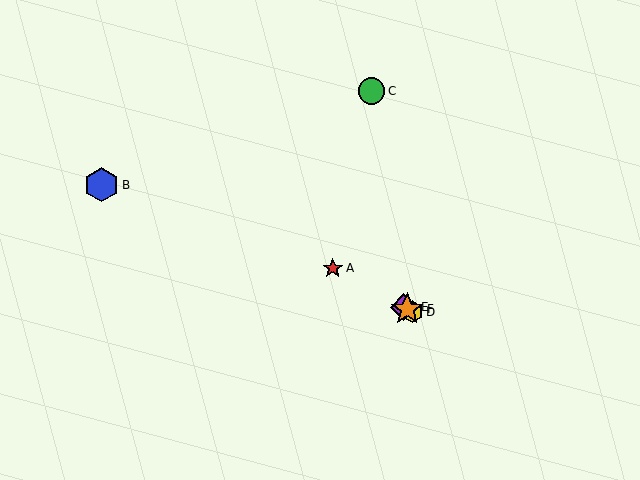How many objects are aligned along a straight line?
4 objects (A, D, E, F) are aligned along a straight line.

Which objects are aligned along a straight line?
Objects A, D, E, F are aligned along a straight line.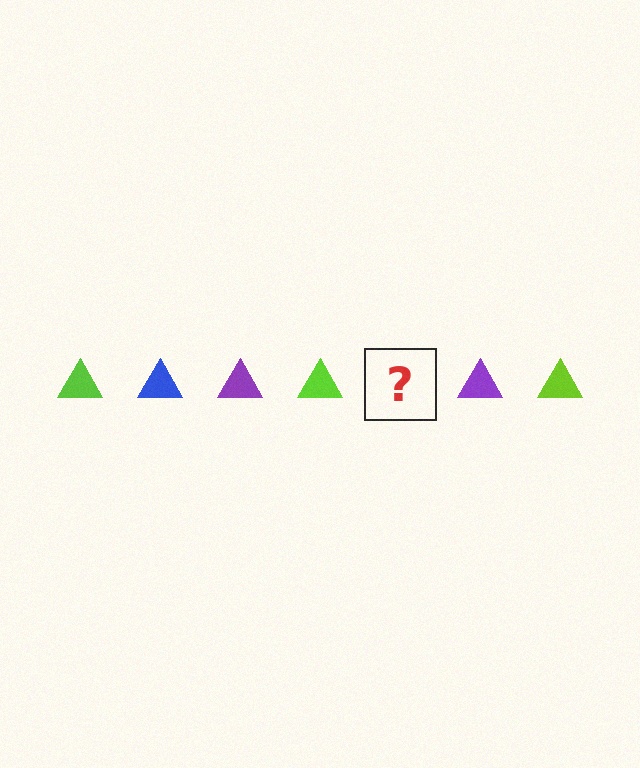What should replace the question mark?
The question mark should be replaced with a blue triangle.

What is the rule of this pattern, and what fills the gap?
The rule is that the pattern cycles through lime, blue, purple triangles. The gap should be filled with a blue triangle.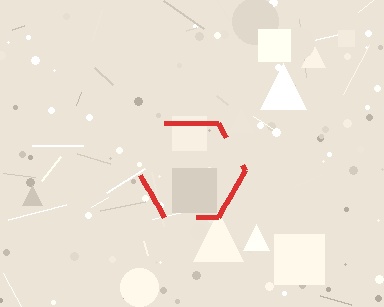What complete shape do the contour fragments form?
The contour fragments form a hexagon.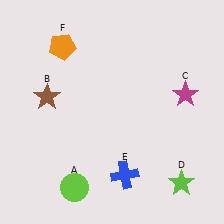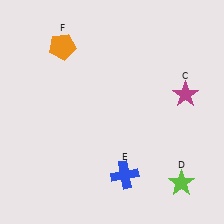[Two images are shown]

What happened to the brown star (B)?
The brown star (B) was removed in Image 2. It was in the top-left area of Image 1.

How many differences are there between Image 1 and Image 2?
There are 2 differences between the two images.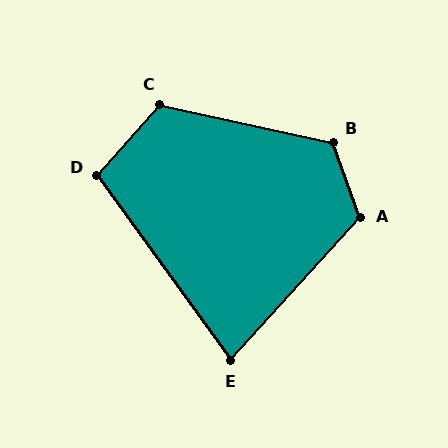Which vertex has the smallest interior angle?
E, at approximately 78 degrees.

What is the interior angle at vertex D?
Approximately 103 degrees (obtuse).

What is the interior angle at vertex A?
Approximately 118 degrees (obtuse).